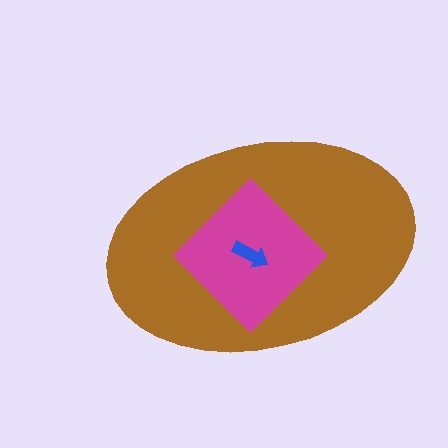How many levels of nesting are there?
3.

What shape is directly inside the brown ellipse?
The magenta diamond.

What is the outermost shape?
The brown ellipse.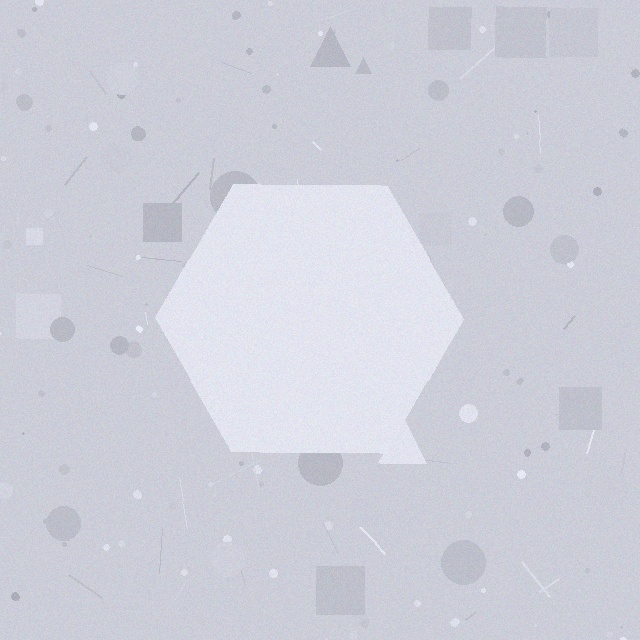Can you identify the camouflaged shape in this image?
The camouflaged shape is a hexagon.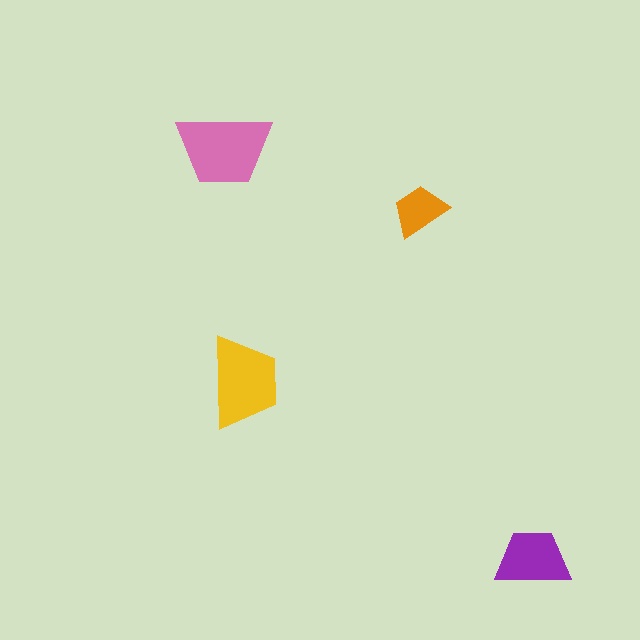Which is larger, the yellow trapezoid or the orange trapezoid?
The yellow one.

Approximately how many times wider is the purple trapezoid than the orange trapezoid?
About 1.5 times wider.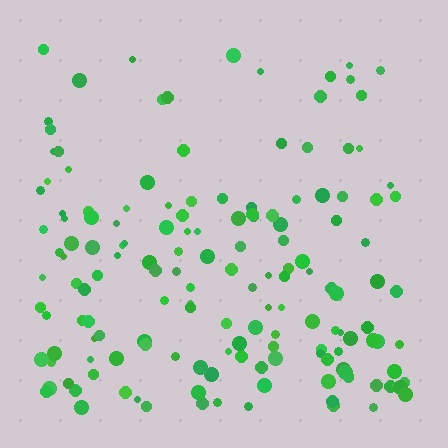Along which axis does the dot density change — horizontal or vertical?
Vertical.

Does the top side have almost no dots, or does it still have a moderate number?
Still a moderate number, just noticeably fewer than the bottom.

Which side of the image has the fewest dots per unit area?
The top.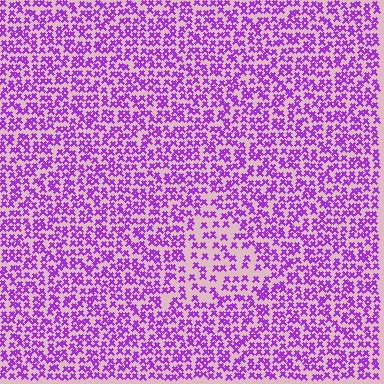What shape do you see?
I see a triangle.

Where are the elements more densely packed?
The elements are more densely packed outside the triangle boundary.